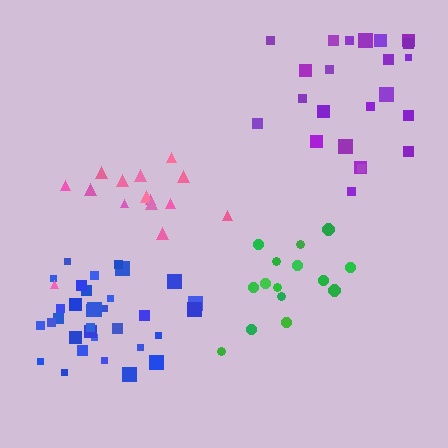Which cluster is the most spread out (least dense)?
Pink.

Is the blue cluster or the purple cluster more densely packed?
Blue.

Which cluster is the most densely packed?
Blue.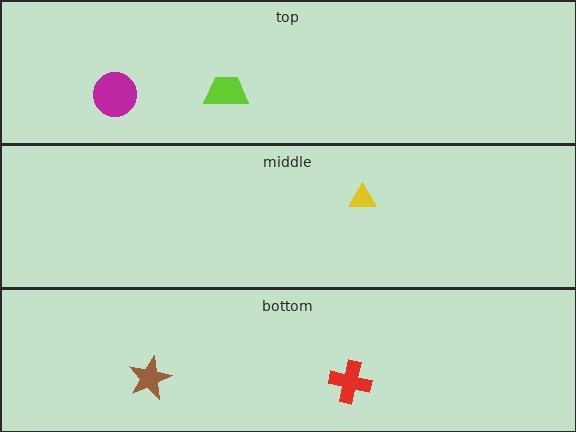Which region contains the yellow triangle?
The middle region.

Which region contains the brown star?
The bottom region.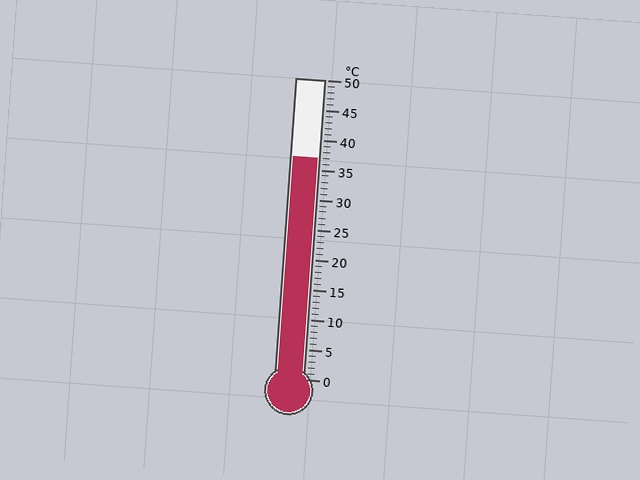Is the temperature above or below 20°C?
The temperature is above 20°C.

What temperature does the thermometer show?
The thermometer shows approximately 37°C.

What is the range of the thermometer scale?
The thermometer scale ranges from 0°C to 50°C.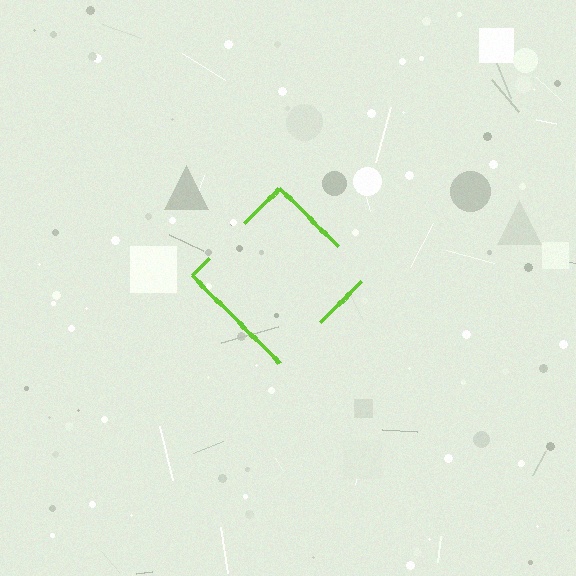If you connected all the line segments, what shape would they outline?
They would outline a diamond.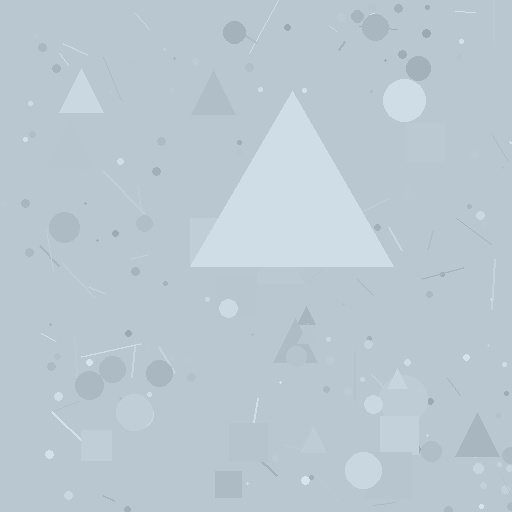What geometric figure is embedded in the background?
A triangle is embedded in the background.